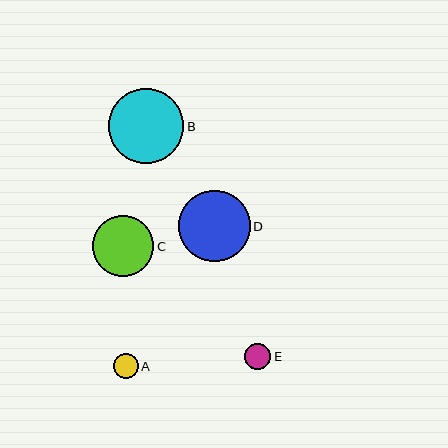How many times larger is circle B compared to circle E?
Circle B is approximately 2.9 times the size of circle E.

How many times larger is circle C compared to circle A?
Circle C is approximately 2.4 times the size of circle A.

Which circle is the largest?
Circle B is the largest with a size of approximately 75 pixels.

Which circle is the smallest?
Circle A is the smallest with a size of approximately 25 pixels.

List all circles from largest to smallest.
From largest to smallest: B, D, C, E, A.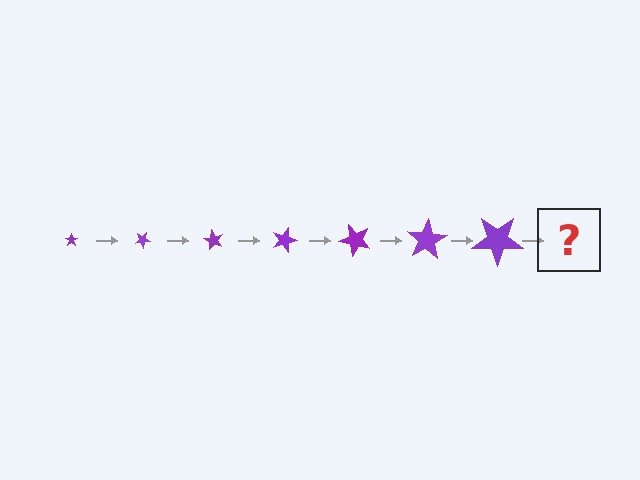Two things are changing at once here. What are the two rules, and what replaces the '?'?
The two rules are that the star grows larger each step and it rotates 30 degrees each step. The '?' should be a star, larger than the previous one and rotated 210 degrees from the start.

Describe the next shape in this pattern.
It should be a star, larger than the previous one and rotated 210 degrees from the start.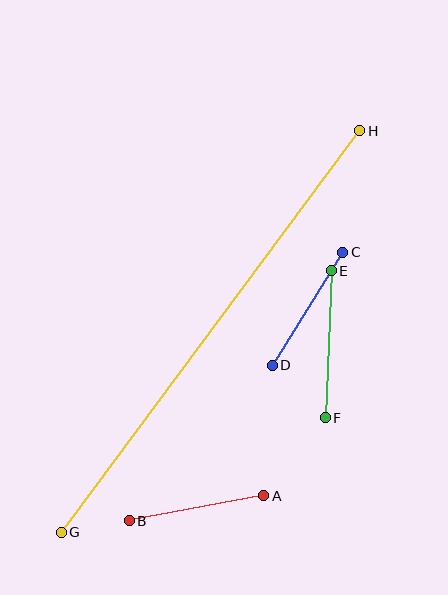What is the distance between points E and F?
The distance is approximately 147 pixels.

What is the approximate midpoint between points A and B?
The midpoint is at approximately (196, 508) pixels.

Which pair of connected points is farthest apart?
Points G and H are farthest apart.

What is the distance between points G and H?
The distance is approximately 500 pixels.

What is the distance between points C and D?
The distance is approximately 134 pixels.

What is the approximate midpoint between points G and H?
The midpoint is at approximately (210, 331) pixels.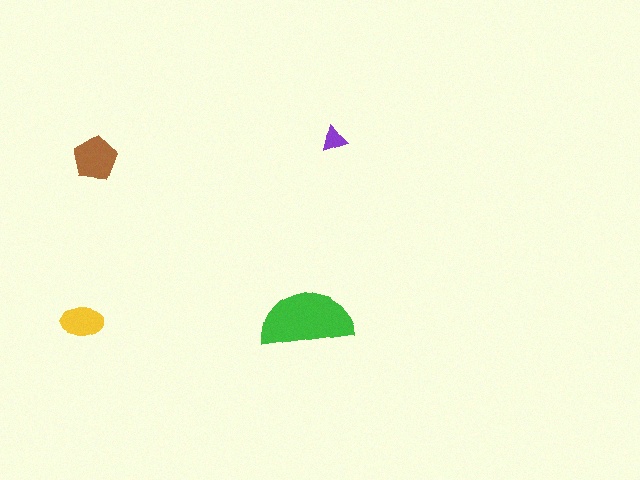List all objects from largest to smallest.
The green semicircle, the brown pentagon, the yellow ellipse, the purple triangle.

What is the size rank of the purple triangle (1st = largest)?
4th.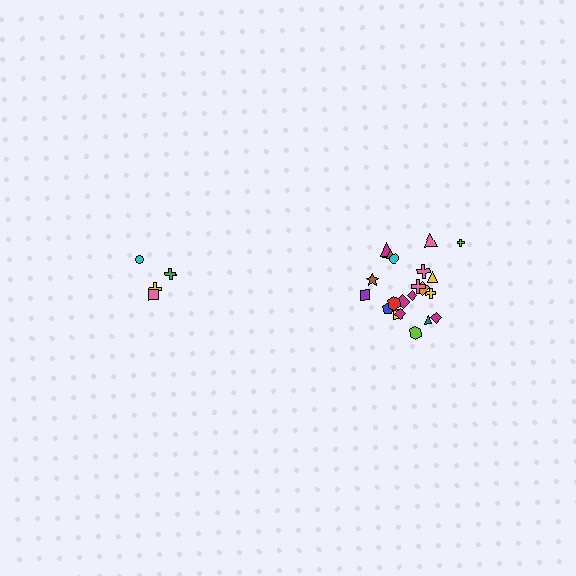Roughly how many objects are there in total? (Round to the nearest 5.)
Roughly 25 objects in total.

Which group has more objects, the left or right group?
The right group.